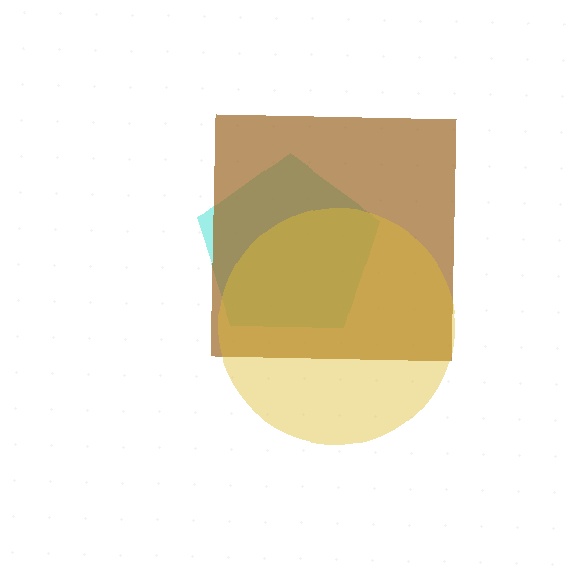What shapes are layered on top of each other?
The layered shapes are: a cyan pentagon, a brown square, a yellow circle.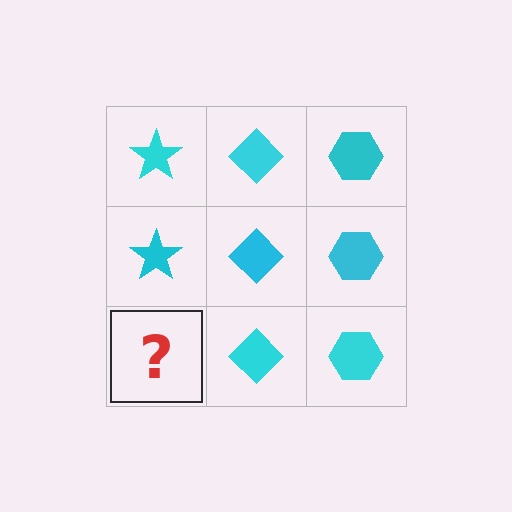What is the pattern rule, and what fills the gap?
The rule is that each column has a consistent shape. The gap should be filled with a cyan star.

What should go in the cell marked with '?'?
The missing cell should contain a cyan star.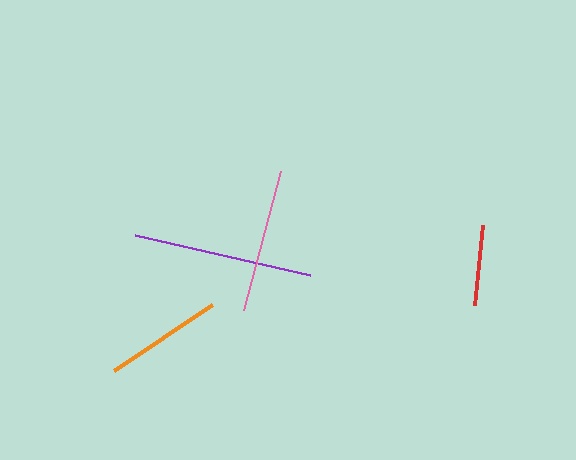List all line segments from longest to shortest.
From longest to shortest: purple, pink, orange, red.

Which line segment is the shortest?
The red line is the shortest at approximately 81 pixels.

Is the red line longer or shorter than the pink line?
The pink line is longer than the red line.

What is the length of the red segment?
The red segment is approximately 81 pixels long.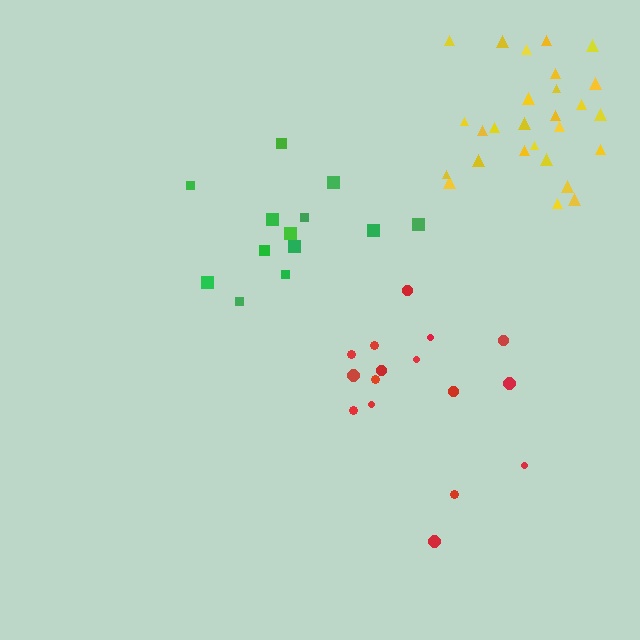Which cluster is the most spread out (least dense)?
Red.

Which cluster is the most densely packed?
Yellow.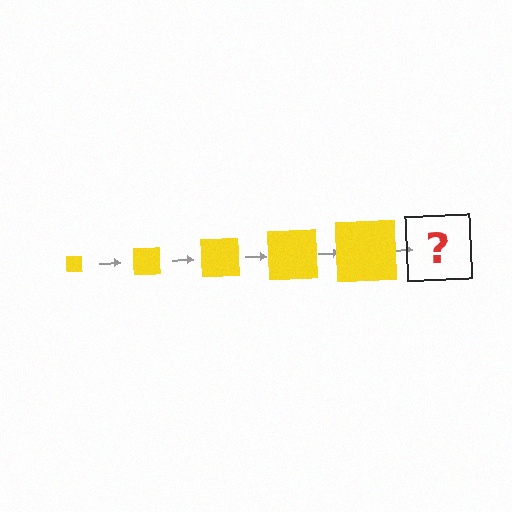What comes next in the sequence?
The next element should be a yellow square, larger than the previous one.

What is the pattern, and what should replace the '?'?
The pattern is that the square gets progressively larger each step. The '?' should be a yellow square, larger than the previous one.